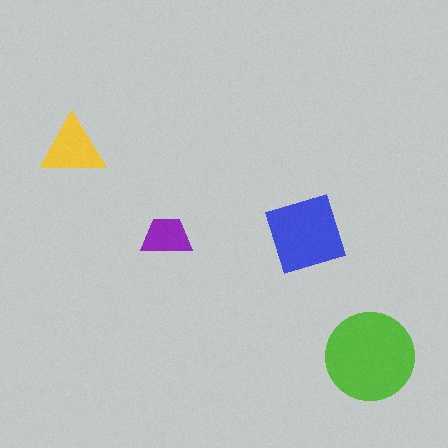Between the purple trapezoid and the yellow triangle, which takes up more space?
The yellow triangle.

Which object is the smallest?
The purple trapezoid.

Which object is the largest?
The lime circle.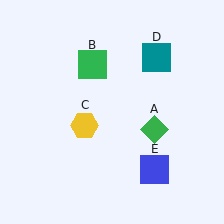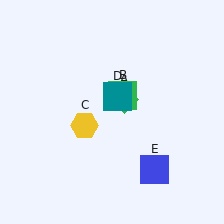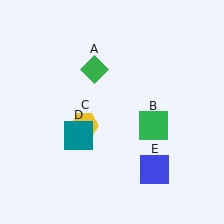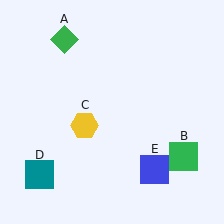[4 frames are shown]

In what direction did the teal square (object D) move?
The teal square (object D) moved down and to the left.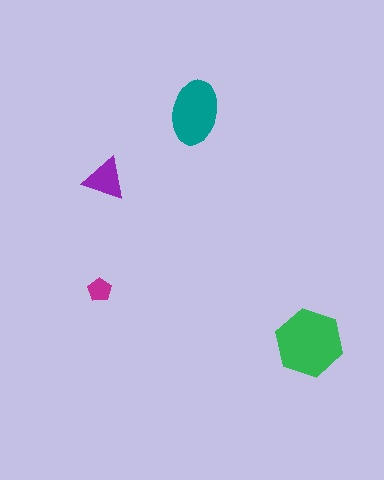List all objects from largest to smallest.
The green hexagon, the teal ellipse, the purple triangle, the magenta pentagon.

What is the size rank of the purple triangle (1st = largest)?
3rd.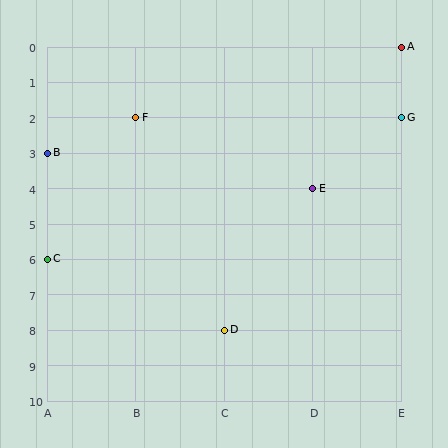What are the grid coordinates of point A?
Point A is at grid coordinates (E, 0).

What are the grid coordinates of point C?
Point C is at grid coordinates (A, 6).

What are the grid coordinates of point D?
Point D is at grid coordinates (C, 8).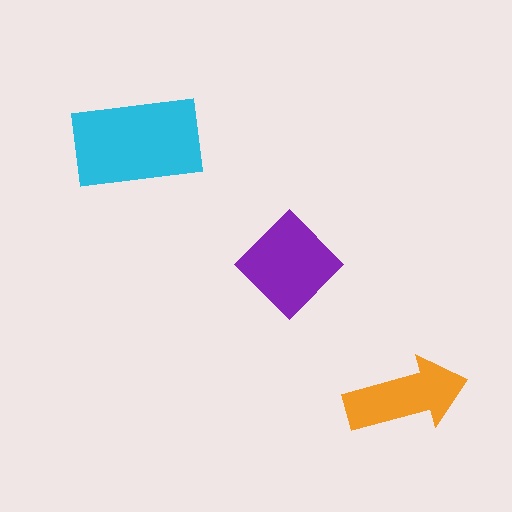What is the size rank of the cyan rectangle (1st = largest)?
1st.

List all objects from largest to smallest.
The cyan rectangle, the purple diamond, the orange arrow.